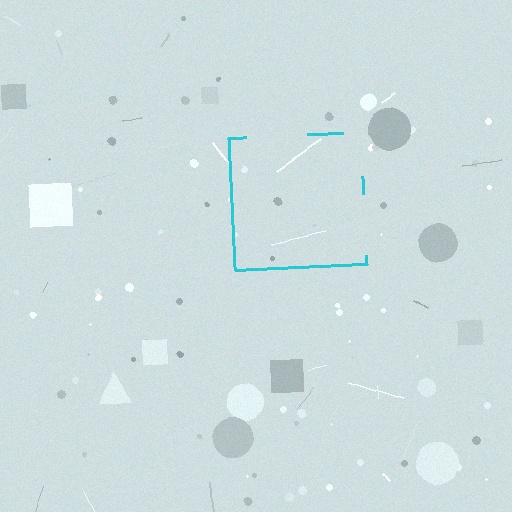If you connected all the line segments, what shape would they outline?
They would outline a square.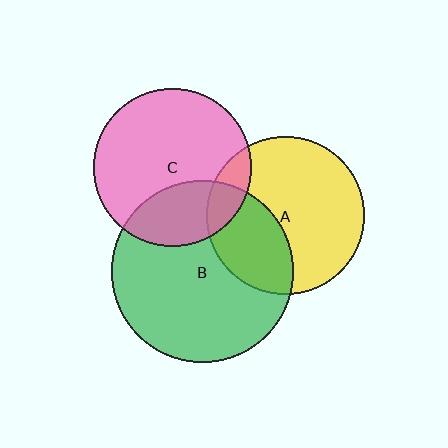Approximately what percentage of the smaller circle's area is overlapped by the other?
Approximately 35%.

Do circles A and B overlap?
Yes.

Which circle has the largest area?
Circle B (green).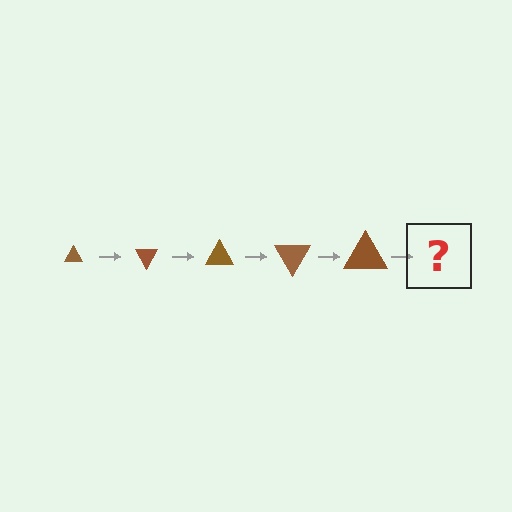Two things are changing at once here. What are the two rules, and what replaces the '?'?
The two rules are that the triangle grows larger each step and it rotates 60 degrees each step. The '?' should be a triangle, larger than the previous one and rotated 300 degrees from the start.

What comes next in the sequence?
The next element should be a triangle, larger than the previous one and rotated 300 degrees from the start.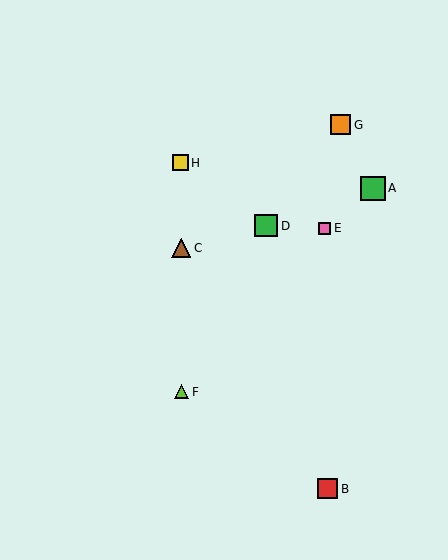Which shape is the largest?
The green square (labeled A) is the largest.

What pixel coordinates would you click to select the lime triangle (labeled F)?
Click at (182, 392) to select the lime triangle F.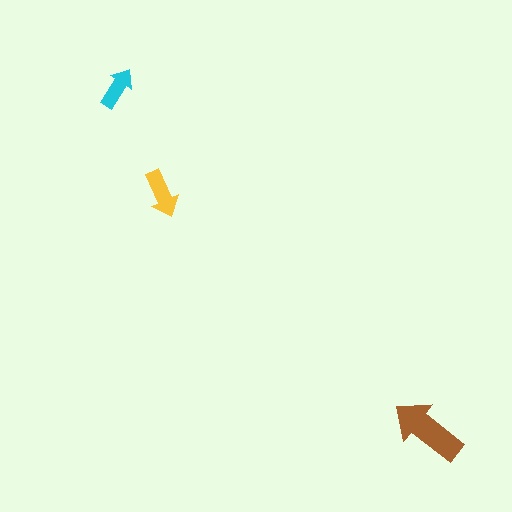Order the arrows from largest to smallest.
the brown one, the yellow one, the cyan one.